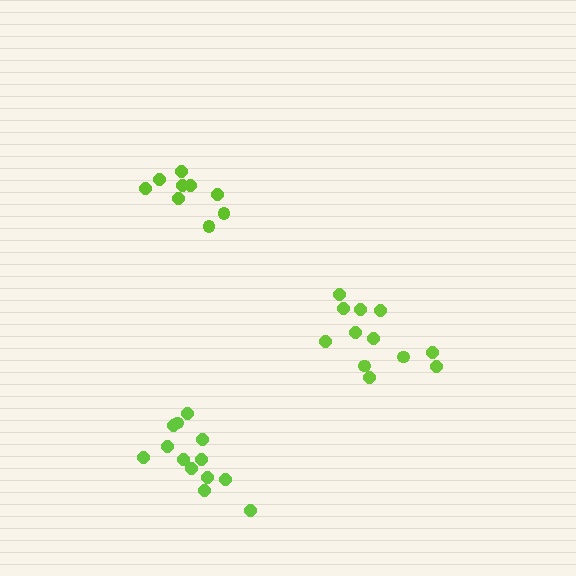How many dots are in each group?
Group 1: 9 dots, Group 2: 13 dots, Group 3: 12 dots (34 total).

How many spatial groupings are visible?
There are 3 spatial groupings.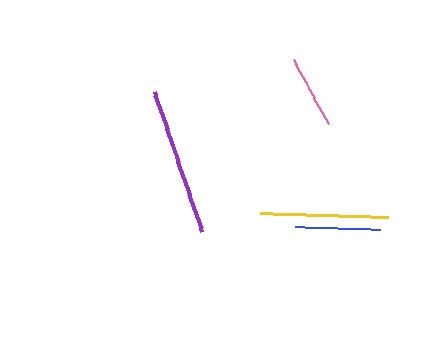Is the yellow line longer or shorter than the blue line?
The yellow line is longer than the blue line.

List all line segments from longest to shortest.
From longest to shortest: purple, yellow, blue, pink.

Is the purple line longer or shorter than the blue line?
The purple line is longer than the blue line.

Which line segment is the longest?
The purple line is the longest at approximately 148 pixels.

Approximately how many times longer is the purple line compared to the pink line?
The purple line is approximately 2.0 times the length of the pink line.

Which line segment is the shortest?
The pink line is the shortest at approximately 73 pixels.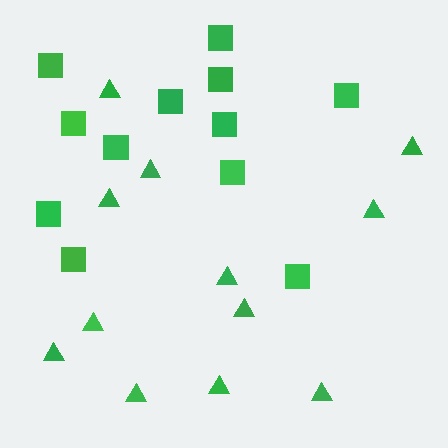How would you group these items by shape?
There are 2 groups: one group of triangles (12) and one group of squares (12).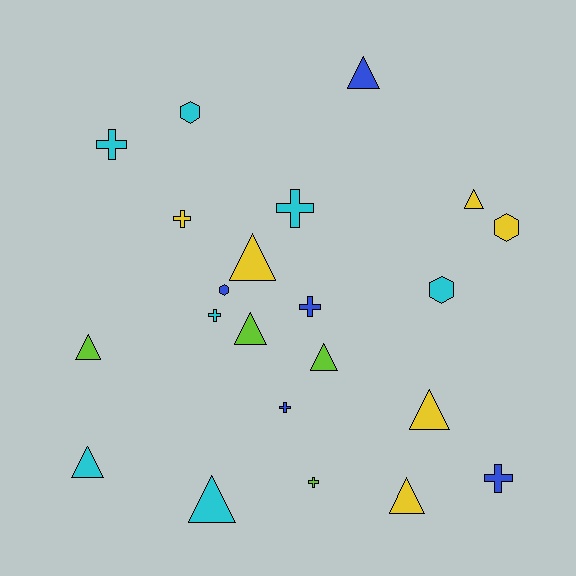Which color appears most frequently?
Cyan, with 7 objects.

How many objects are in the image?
There are 22 objects.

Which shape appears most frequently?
Triangle, with 10 objects.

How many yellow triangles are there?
There are 4 yellow triangles.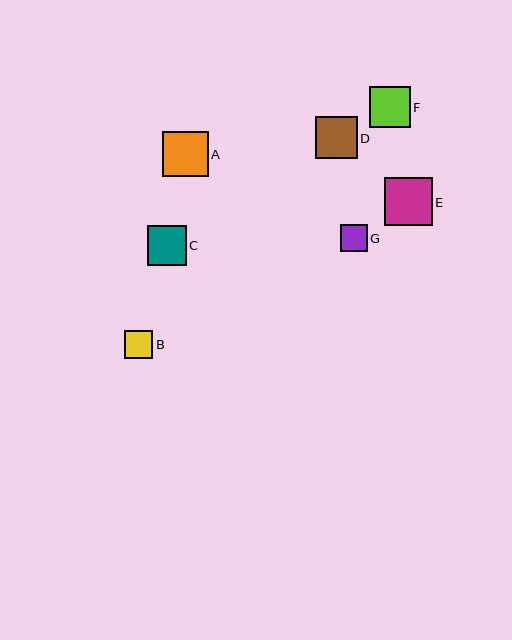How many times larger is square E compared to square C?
Square E is approximately 1.2 times the size of square C.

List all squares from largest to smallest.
From largest to smallest: E, A, D, F, C, B, G.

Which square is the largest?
Square E is the largest with a size of approximately 48 pixels.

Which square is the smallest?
Square G is the smallest with a size of approximately 27 pixels.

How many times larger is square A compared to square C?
Square A is approximately 1.1 times the size of square C.